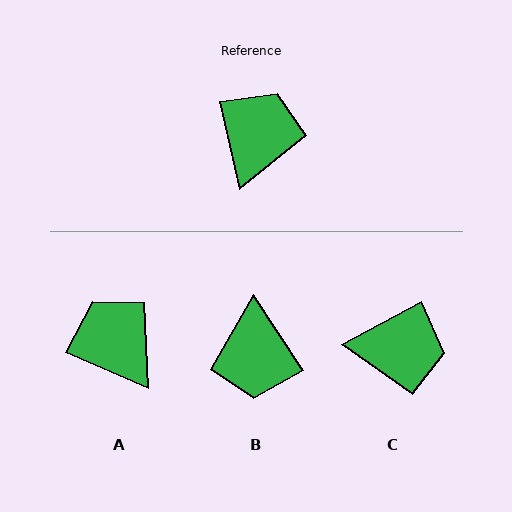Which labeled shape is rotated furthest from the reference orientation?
B, about 159 degrees away.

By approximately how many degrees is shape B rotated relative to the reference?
Approximately 159 degrees clockwise.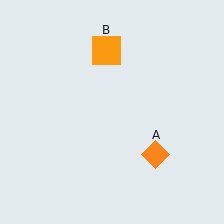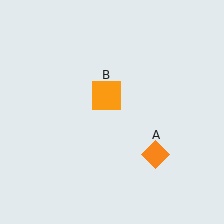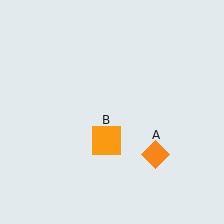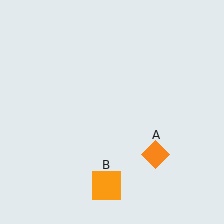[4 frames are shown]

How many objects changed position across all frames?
1 object changed position: orange square (object B).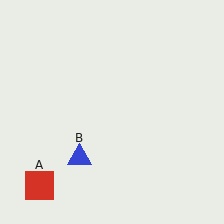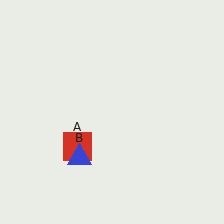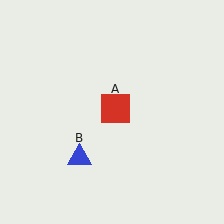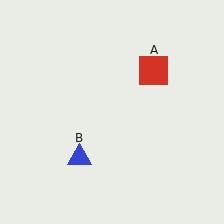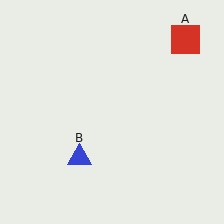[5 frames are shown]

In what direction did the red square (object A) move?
The red square (object A) moved up and to the right.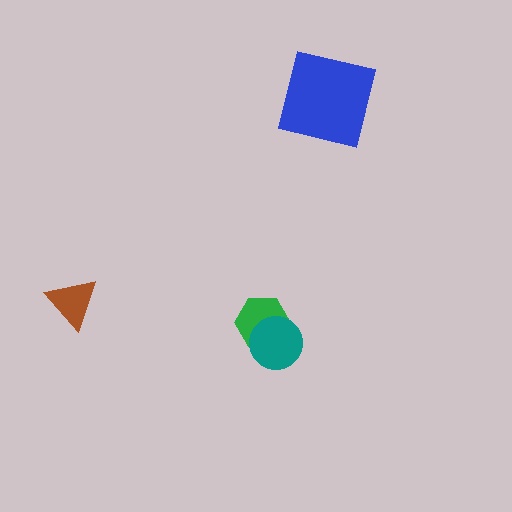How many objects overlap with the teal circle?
1 object overlaps with the teal circle.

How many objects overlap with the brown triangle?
0 objects overlap with the brown triangle.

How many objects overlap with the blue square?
0 objects overlap with the blue square.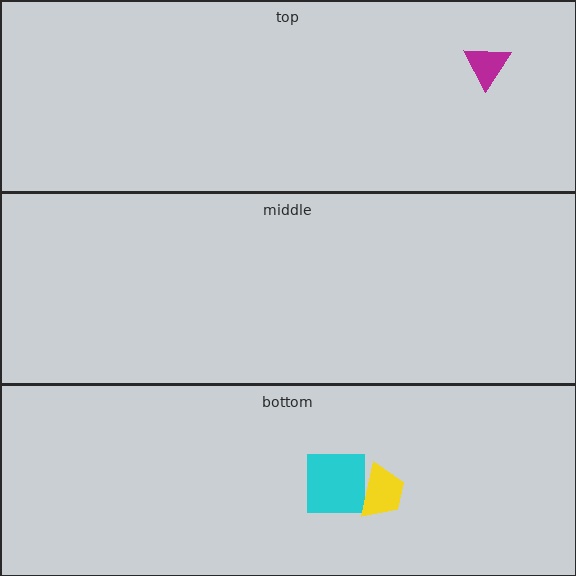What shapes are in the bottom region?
The cyan square, the yellow trapezoid.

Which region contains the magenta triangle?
The top region.